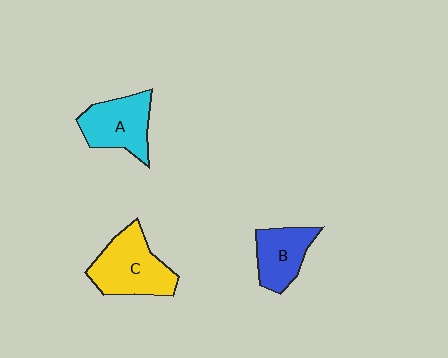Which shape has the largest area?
Shape C (yellow).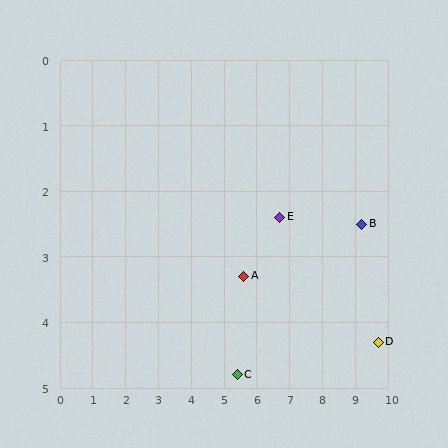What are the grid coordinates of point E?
Point E is at approximately (6.7, 2.4).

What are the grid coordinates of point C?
Point C is at approximately (5.4, 4.8).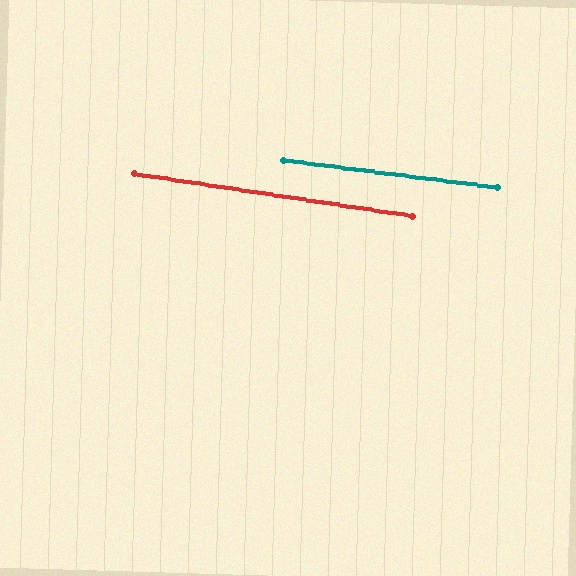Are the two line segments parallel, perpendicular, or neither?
Parallel — their directions differ by only 1.6°.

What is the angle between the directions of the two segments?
Approximately 2 degrees.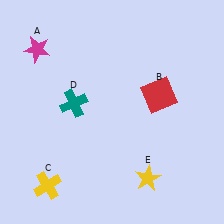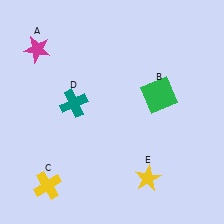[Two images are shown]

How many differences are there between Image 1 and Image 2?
There is 1 difference between the two images.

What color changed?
The square (B) changed from red in Image 1 to green in Image 2.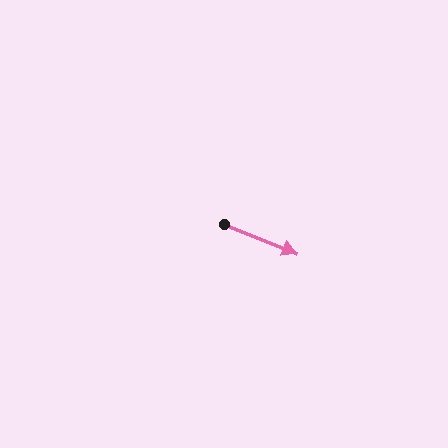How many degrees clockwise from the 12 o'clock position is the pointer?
Approximately 112 degrees.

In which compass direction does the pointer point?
East.